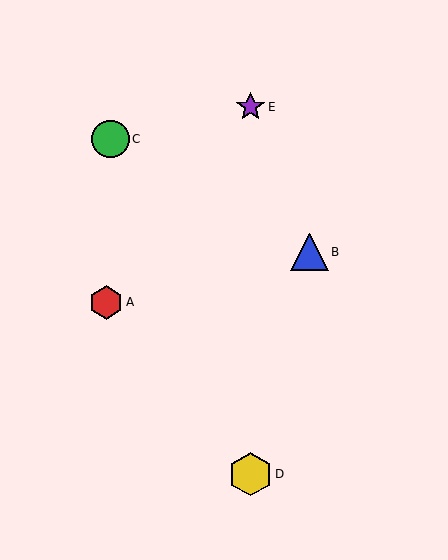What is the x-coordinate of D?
Object D is at x≈250.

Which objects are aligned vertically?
Objects D, E are aligned vertically.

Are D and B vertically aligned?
No, D is at x≈250 and B is at x≈309.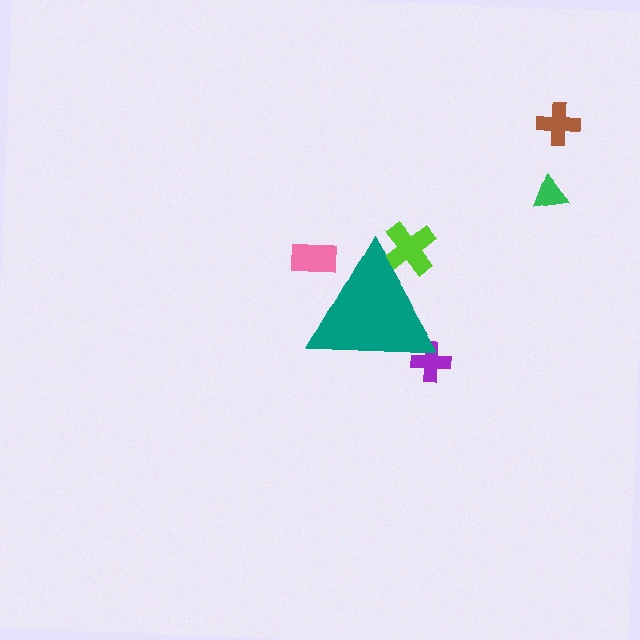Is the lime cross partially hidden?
Yes, the lime cross is partially hidden behind the teal triangle.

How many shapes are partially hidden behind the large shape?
3 shapes are partially hidden.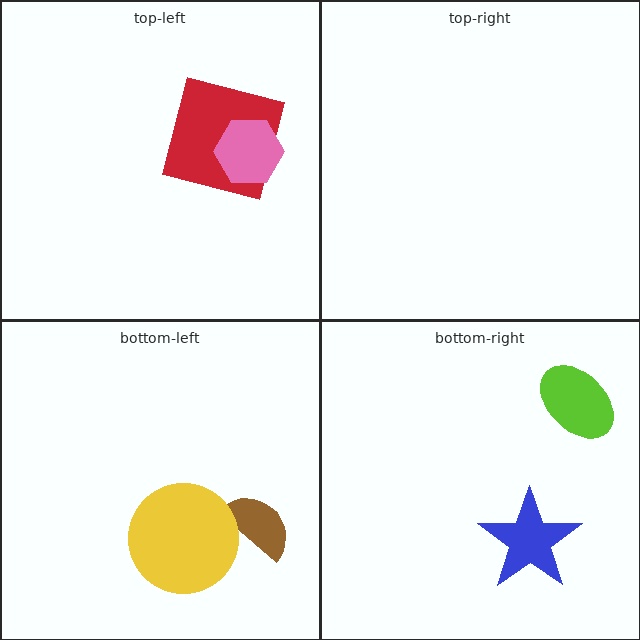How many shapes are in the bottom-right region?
2.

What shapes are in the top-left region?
The red square, the pink hexagon.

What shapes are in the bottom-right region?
The lime ellipse, the blue star.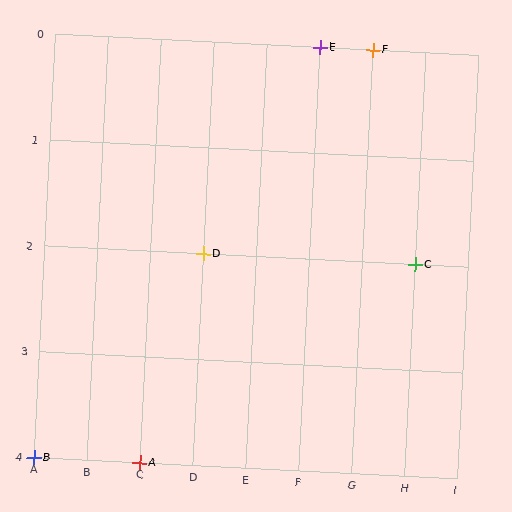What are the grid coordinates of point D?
Point D is at grid coordinates (D, 2).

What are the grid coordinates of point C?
Point C is at grid coordinates (H, 2).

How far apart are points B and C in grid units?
Points B and C are 7 columns and 2 rows apart (about 7.3 grid units diagonally).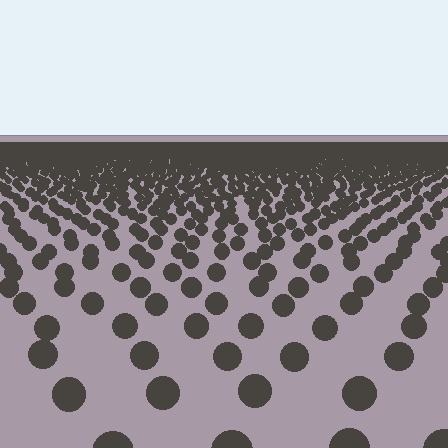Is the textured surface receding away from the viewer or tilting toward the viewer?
The surface is receding away from the viewer. Texture elements get smaller and denser toward the top.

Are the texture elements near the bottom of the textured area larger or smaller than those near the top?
Larger. Near the bottom, elements are closer to the viewer and appear at a bigger on-screen size.